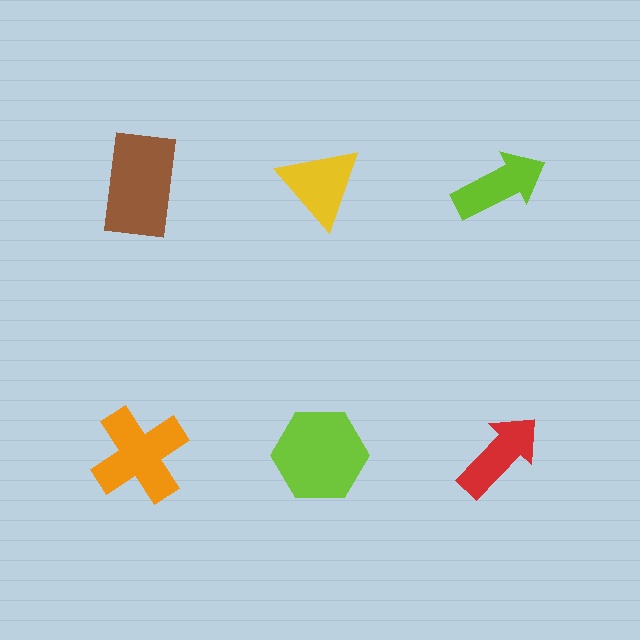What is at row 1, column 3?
A lime arrow.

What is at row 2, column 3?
A red arrow.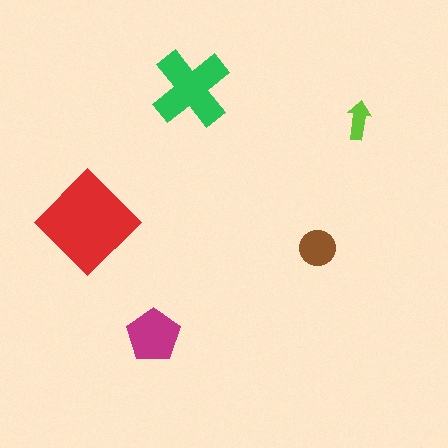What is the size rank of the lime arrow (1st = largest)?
5th.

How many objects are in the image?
There are 5 objects in the image.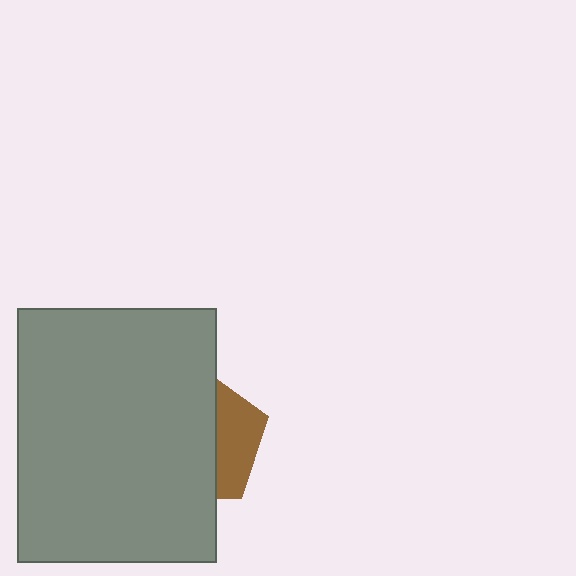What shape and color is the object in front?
The object in front is a gray rectangle.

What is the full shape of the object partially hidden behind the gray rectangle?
The partially hidden object is a brown pentagon.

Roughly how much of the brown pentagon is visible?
A small part of it is visible (roughly 32%).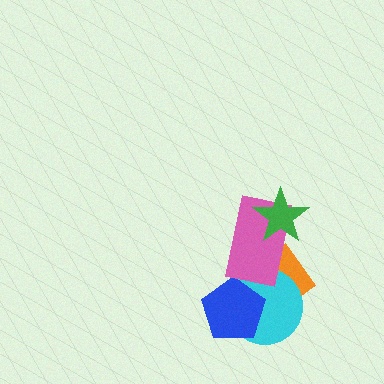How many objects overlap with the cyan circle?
3 objects overlap with the cyan circle.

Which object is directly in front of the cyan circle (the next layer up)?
The blue pentagon is directly in front of the cyan circle.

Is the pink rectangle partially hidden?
Yes, it is partially covered by another shape.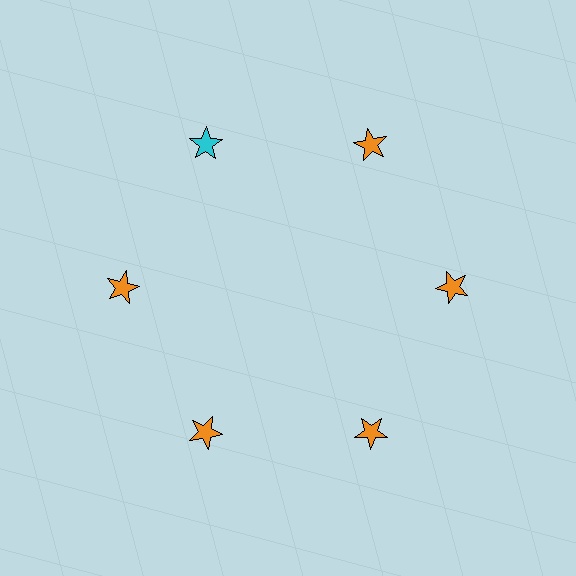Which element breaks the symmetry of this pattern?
The cyan star at roughly the 11 o'clock position breaks the symmetry. All other shapes are orange stars.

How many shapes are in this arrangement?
There are 6 shapes arranged in a ring pattern.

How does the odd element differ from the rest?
It has a different color: cyan instead of orange.